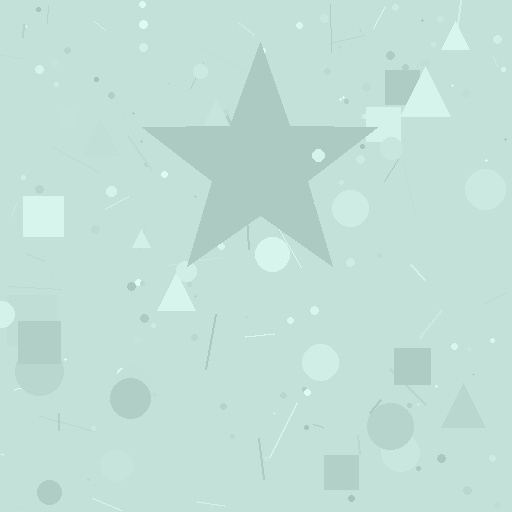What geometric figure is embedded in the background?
A star is embedded in the background.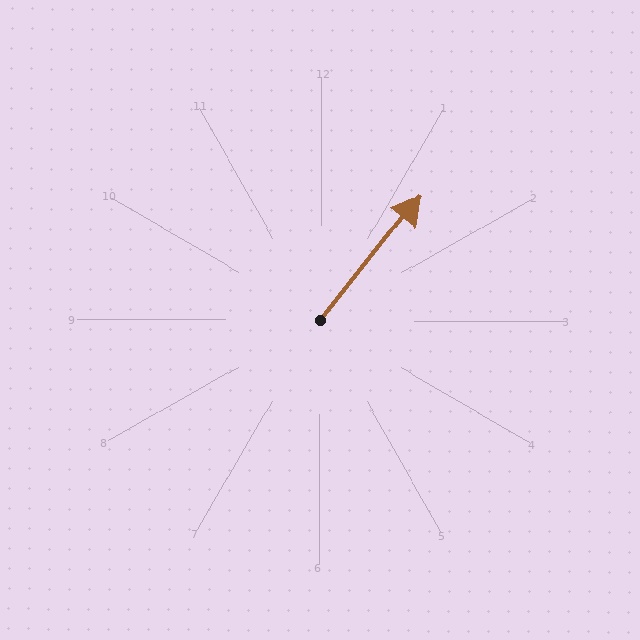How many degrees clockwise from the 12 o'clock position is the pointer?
Approximately 38 degrees.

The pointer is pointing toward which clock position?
Roughly 1 o'clock.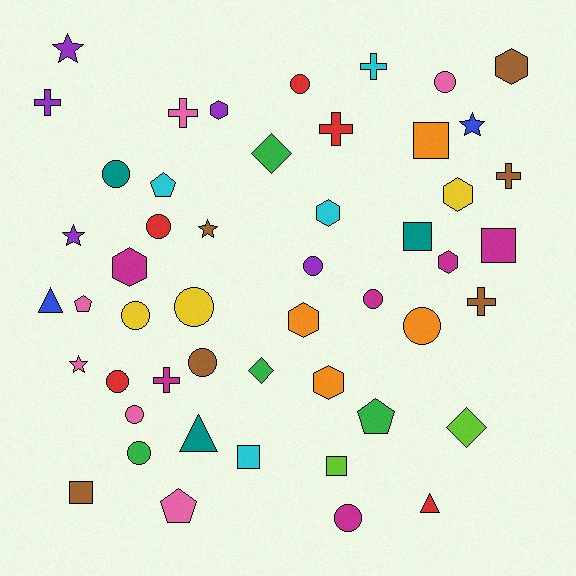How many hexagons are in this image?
There are 8 hexagons.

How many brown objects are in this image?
There are 6 brown objects.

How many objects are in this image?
There are 50 objects.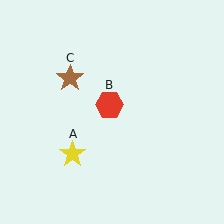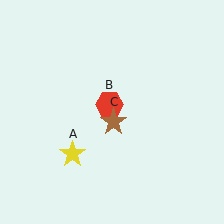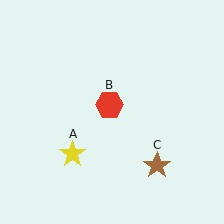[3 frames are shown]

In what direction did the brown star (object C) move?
The brown star (object C) moved down and to the right.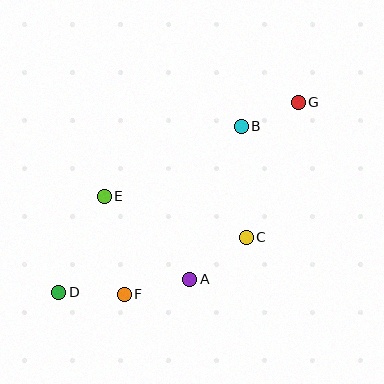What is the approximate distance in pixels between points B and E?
The distance between B and E is approximately 154 pixels.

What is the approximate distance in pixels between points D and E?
The distance between D and E is approximately 106 pixels.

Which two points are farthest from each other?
Points D and G are farthest from each other.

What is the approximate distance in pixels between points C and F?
The distance between C and F is approximately 135 pixels.